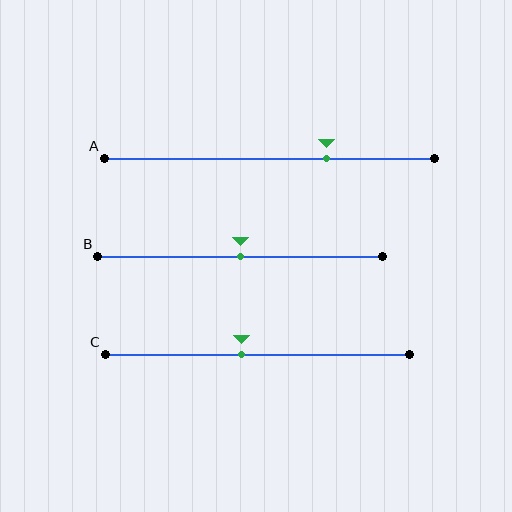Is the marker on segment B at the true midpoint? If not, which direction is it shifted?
Yes, the marker on segment B is at the true midpoint.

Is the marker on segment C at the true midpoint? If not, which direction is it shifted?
No, the marker on segment C is shifted to the left by about 5% of the segment length.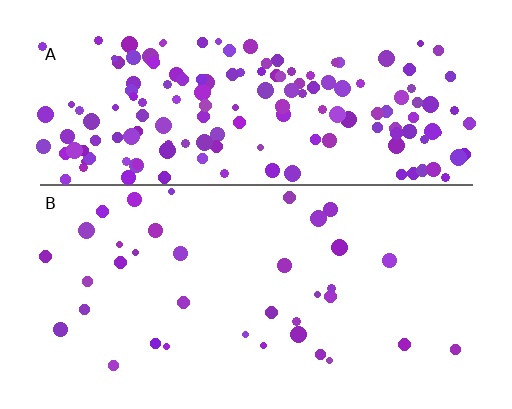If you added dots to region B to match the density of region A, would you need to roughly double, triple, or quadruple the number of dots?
Approximately quadruple.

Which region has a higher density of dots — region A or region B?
A (the top).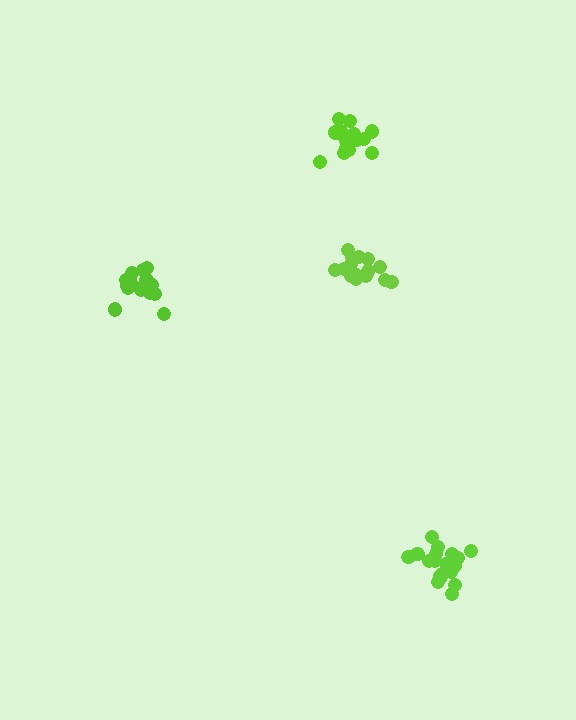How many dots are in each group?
Group 1: 19 dots, Group 2: 17 dots, Group 3: 17 dots, Group 4: 19 dots (72 total).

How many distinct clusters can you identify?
There are 4 distinct clusters.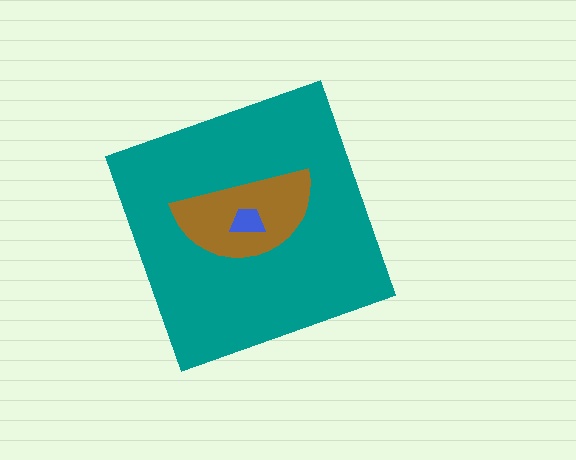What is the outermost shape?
The teal diamond.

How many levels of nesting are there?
3.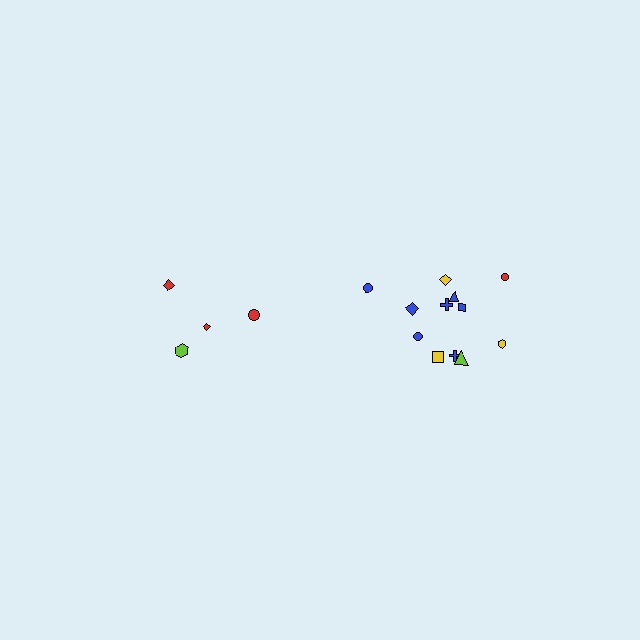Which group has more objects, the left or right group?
The right group.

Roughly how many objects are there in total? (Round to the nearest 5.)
Roughly 15 objects in total.